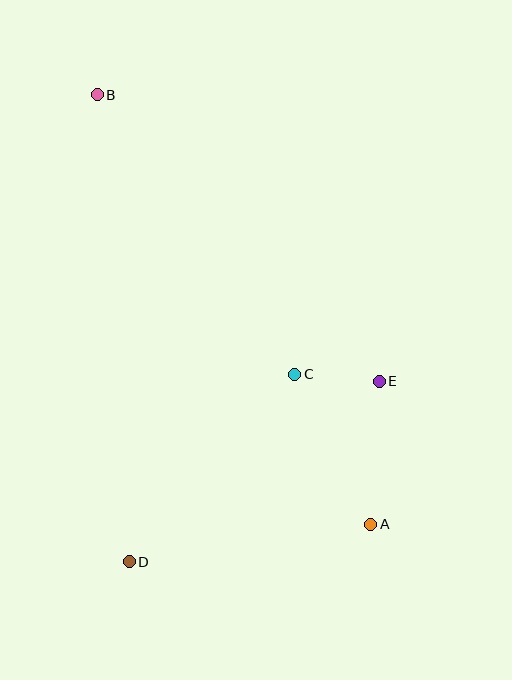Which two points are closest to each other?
Points C and E are closest to each other.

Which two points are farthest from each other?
Points A and B are farthest from each other.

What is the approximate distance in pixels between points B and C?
The distance between B and C is approximately 342 pixels.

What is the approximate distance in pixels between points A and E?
The distance between A and E is approximately 144 pixels.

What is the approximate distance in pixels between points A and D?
The distance between A and D is approximately 244 pixels.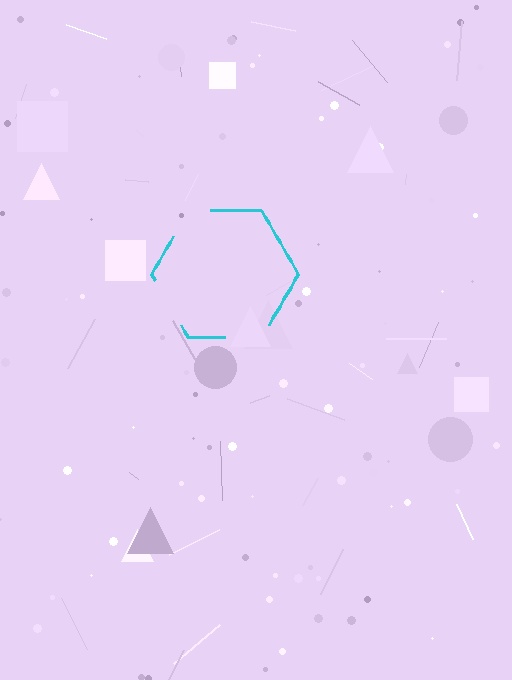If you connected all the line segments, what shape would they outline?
They would outline a hexagon.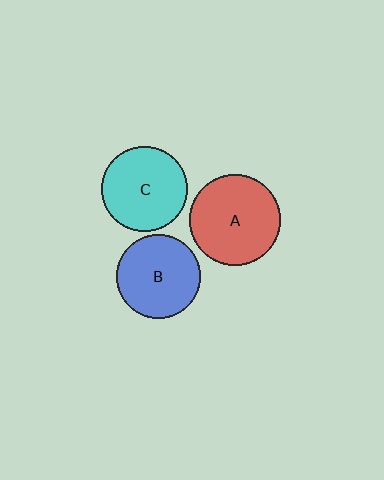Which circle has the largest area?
Circle A (red).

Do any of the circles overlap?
No, none of the circles overlap.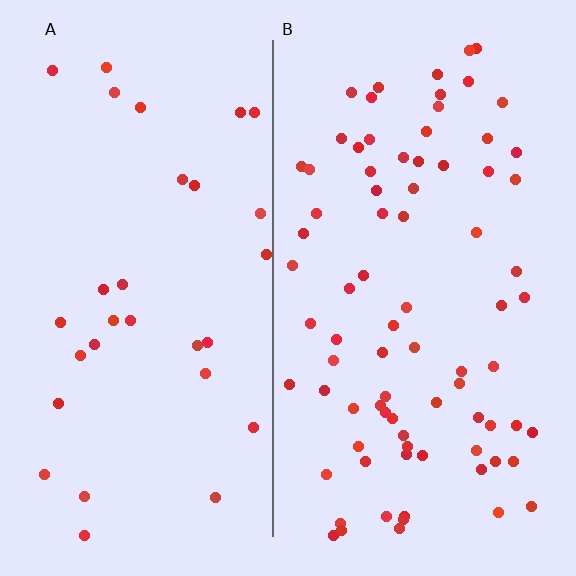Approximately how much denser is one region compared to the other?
Approximately 2.7× — region B over region A.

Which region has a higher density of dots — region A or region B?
B (the right).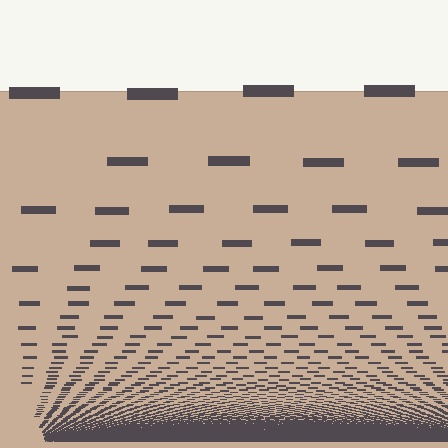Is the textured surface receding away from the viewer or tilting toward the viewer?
The surface appears to tilt toward the viewer. Texture elements get larger and sparser toward the top.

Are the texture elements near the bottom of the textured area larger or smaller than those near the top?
Smaller. The gradient is inverted — elements near the bottom are smaller and denser.